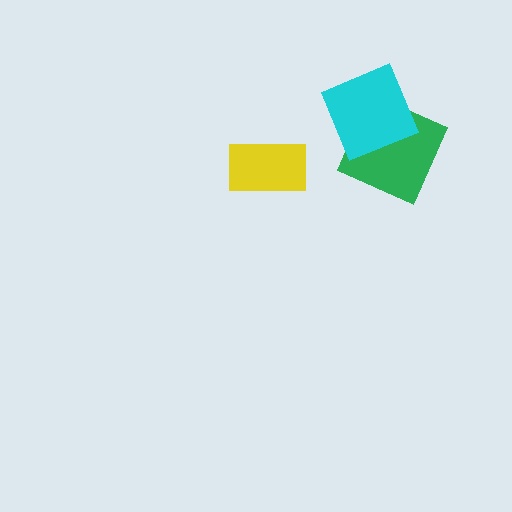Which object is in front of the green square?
The cyan square is in front of the green square.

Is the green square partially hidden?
Yes, it is partially covered by another shape.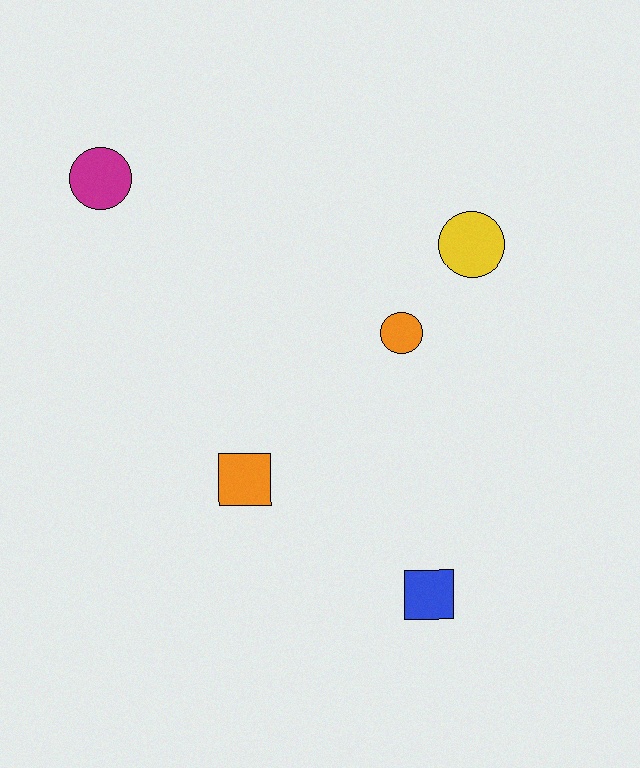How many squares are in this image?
There are 2 squares.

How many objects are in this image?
There are 5 objects.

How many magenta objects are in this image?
There is 1 magenta object.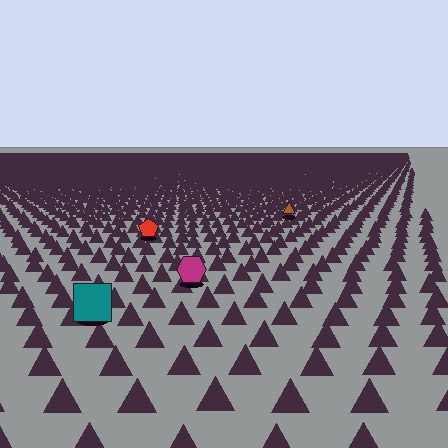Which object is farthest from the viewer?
The brown triangle is farthest from the viewer. It appears smaller and the ground texture around it is denser.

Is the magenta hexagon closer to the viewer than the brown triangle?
Yes. The magenta hexagon is closer — you can tell from the texture gradient: the ground texture is coarser near it.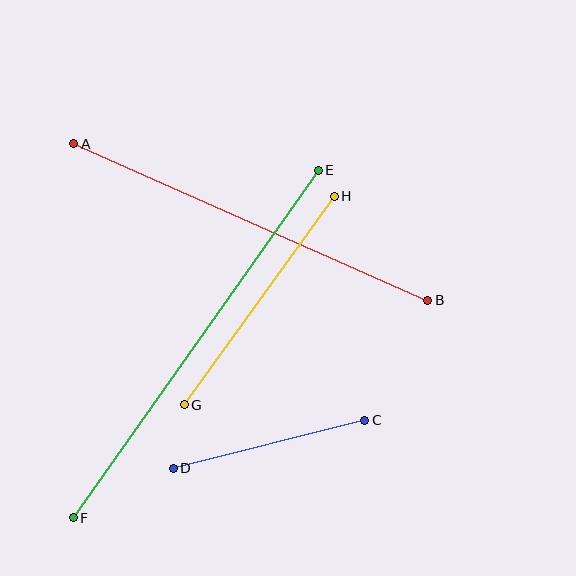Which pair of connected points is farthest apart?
Points E and F are farthest apart.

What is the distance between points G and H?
The distance is approximately 257 pixels.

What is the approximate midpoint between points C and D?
The midpoint is at approximately (269, 444) pixels.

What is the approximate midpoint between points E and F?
The midpoint is at approximately (196, 344) pixels.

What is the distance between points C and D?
The distance is approximately 197 pixels.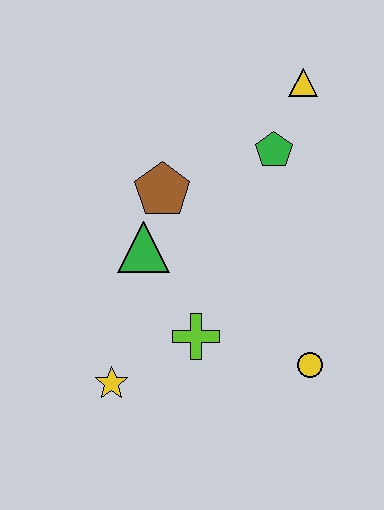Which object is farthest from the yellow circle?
The yellow triangle is farthest from the yellow circle.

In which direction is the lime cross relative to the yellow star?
The lime cross is to the right of the yellow star.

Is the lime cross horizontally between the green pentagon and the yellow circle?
No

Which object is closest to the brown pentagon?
The green triangle is closest to the brown pentagon.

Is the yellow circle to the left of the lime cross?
No